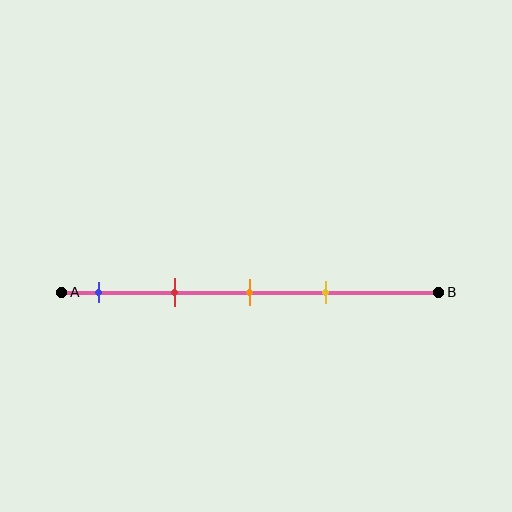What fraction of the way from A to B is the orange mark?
The orange mark is approximately 50% (0.5) of the way from A to B.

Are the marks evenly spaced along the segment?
Yes, the marks are approximately evenly spaced.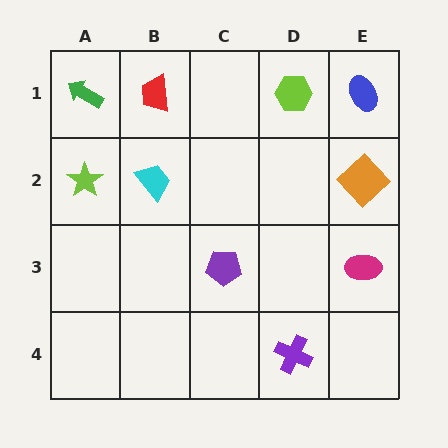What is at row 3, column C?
A purple pentagon.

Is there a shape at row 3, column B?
No, that cell is empty.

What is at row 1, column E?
A blue ellipse.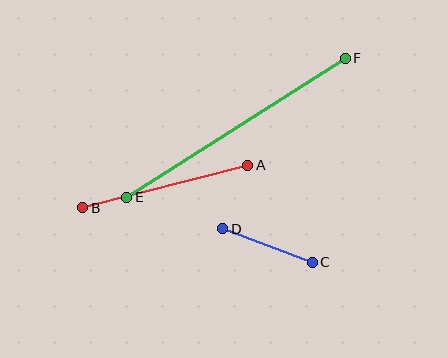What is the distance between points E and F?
The distance is approximately 259 pixels.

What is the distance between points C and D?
The distance is approximately 96 pixels.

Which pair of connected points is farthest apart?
Points E and F are farthest apart.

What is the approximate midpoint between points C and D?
The midpoint is at approximately (268, 246) pixels.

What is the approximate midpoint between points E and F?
The midpoint is at approximately (236, 128) pixels.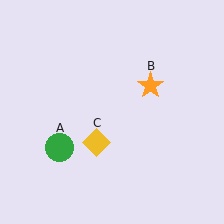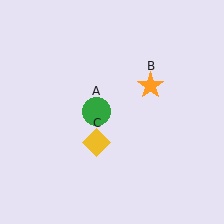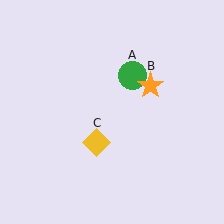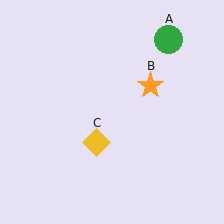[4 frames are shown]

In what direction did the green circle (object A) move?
The green circle (object A) moved up and to the right.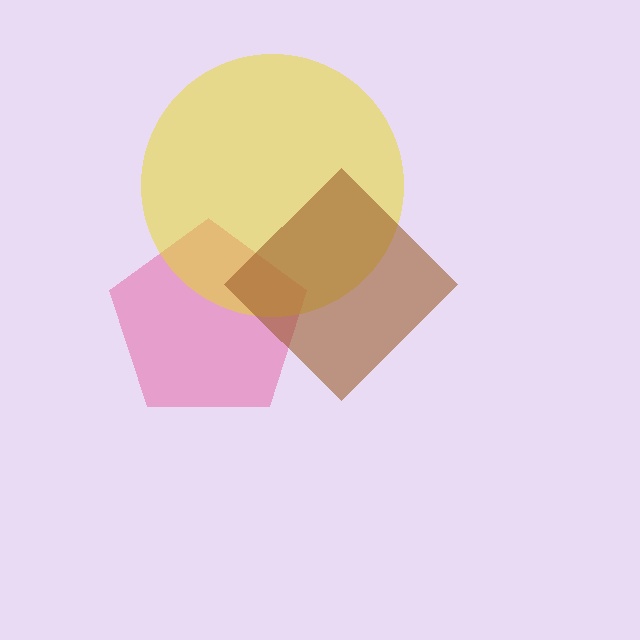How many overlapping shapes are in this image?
There are 3 overlapping shapes in the image.